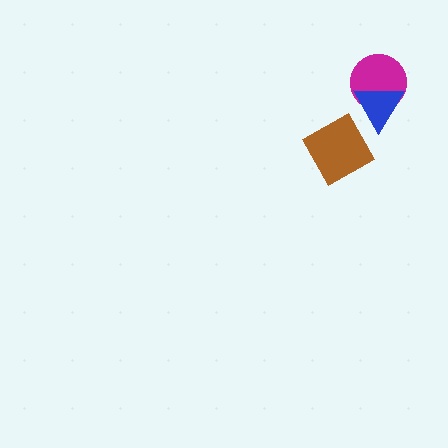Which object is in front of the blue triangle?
The brown diamond is in front of the blue triangle.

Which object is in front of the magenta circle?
The blue triangle is in front of the magenta circle.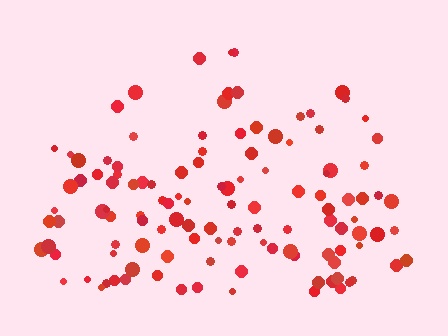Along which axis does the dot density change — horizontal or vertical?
Vertical.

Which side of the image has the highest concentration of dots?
The bottom.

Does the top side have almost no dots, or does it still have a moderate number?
Still a moderate number, just noticeably fewer than the bottom.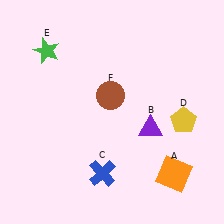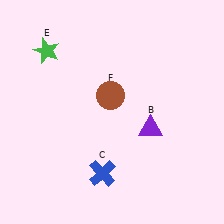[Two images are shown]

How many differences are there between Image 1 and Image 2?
There are 2 differences between the two images.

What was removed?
The yellow pentagon (D), the orange square (A) were removed in Image 2.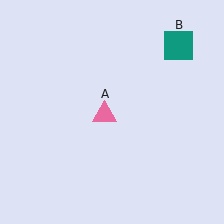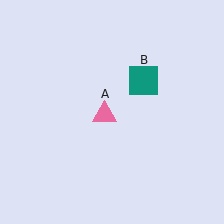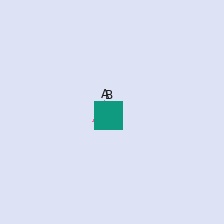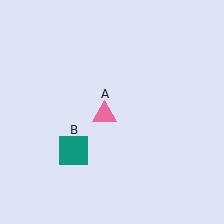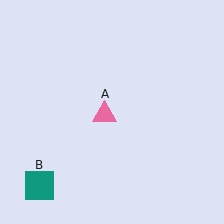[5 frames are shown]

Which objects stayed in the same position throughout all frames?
Pink triangle (object A) remained stationary.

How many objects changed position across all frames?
1 object changed position: teal square (object B).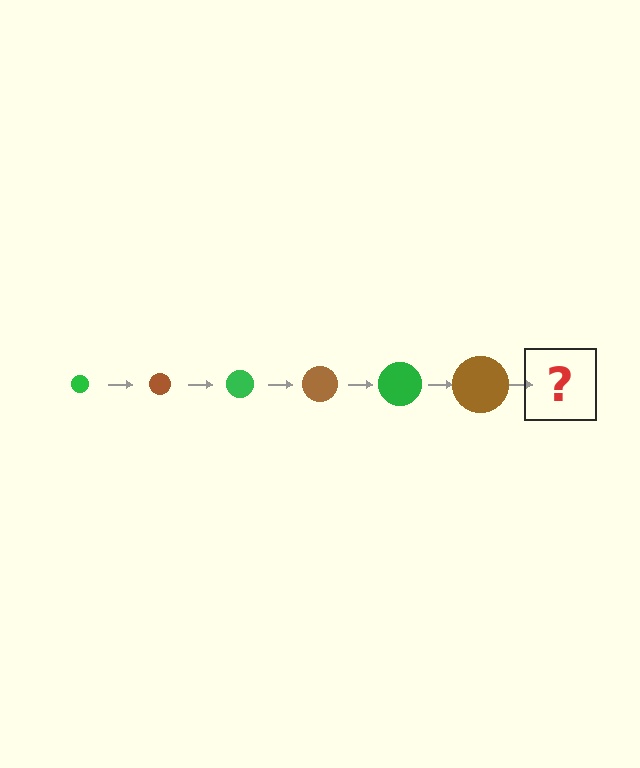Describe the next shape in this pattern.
It should be a green circle, larger than the previous one.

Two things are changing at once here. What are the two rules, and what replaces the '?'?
The two rules are that the circle grows larger each step and the color cycles through green and brown. The '?' should be a green circle, larger than the previous one.